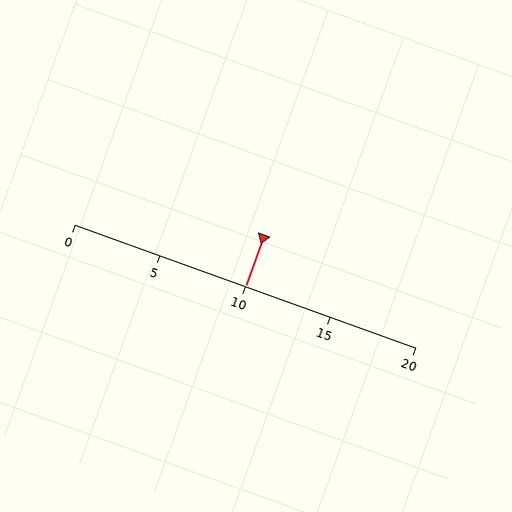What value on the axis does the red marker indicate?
The marker indicates approximately 10.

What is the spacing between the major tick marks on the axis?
The major ticks are spaced 5 apart.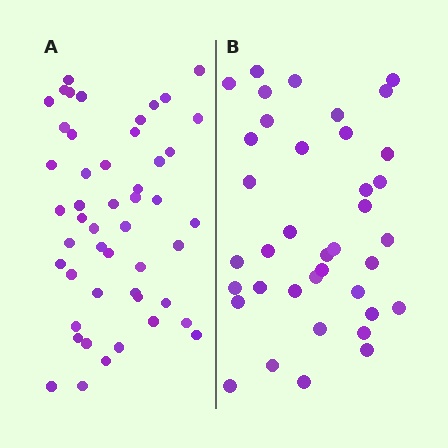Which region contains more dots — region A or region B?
Region A (the left region) has more dots.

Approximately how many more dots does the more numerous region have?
Region A has roughly 12 or so more dots than region B.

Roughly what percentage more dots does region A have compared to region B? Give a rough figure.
About 30% more.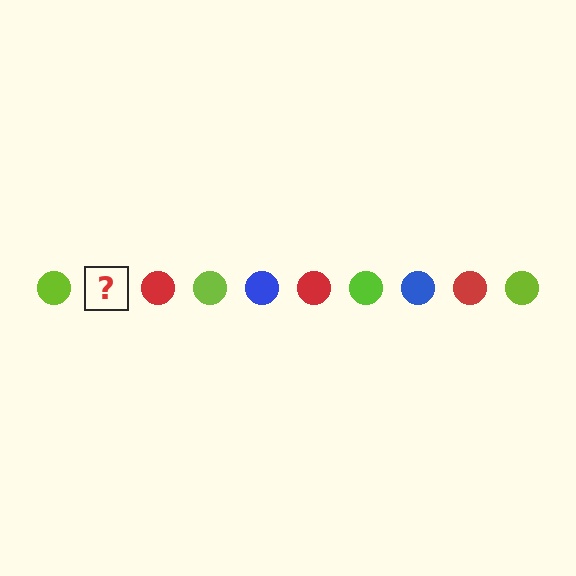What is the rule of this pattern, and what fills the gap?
The rule is that the pattern cycles through lime, blue, red circles. The gap should be filled with a blue circle.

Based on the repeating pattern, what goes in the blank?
The blank should be a blue circle.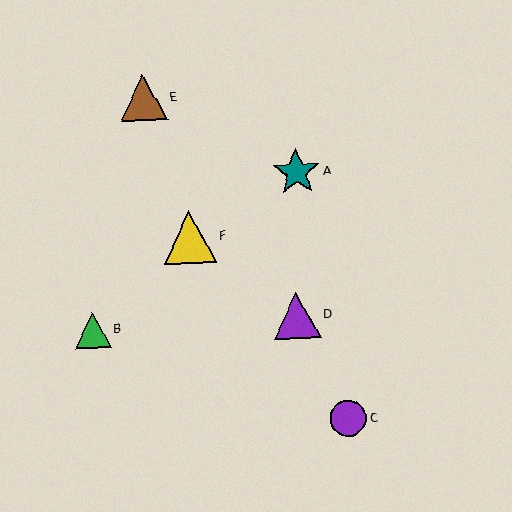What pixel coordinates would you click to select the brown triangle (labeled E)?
Click at (143, 98) to select the brown triangle E.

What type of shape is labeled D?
Shape D is a purple triangle.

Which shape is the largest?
The yellow triangle (labeled F) is the largest.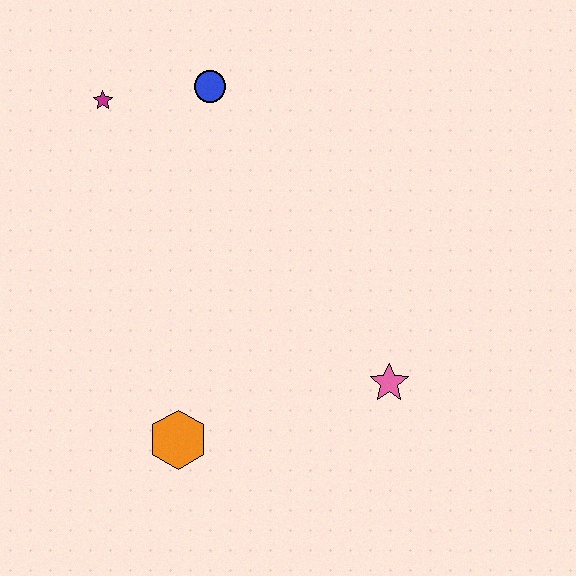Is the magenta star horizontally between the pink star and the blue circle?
No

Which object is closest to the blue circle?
The magenta star is closest to the blue circle.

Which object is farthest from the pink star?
The magenta star is farthest from the pink star.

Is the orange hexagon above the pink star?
No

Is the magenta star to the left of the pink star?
Yes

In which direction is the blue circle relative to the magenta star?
The blue circle is to the right of the magenta star.